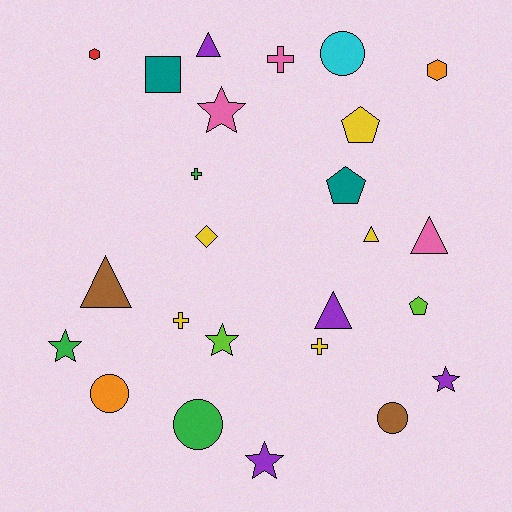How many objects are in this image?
There are 25 objects.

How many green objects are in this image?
There are 3 green objects.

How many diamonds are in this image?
There is 1 diamond.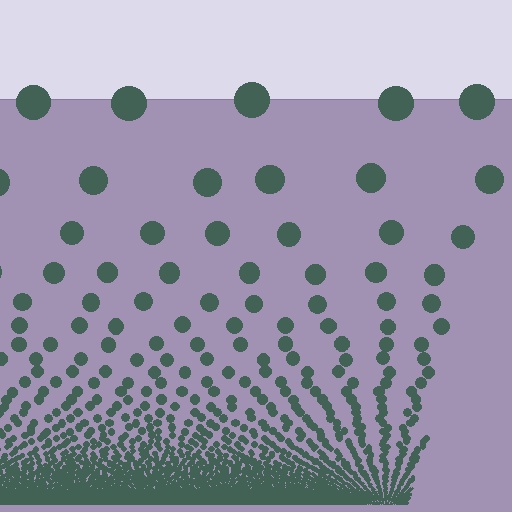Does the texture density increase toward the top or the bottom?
Density increases toward the bottom.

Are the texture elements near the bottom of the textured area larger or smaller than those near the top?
Smaller. The gradient is inverted — elements near the bottom are smaller and denser.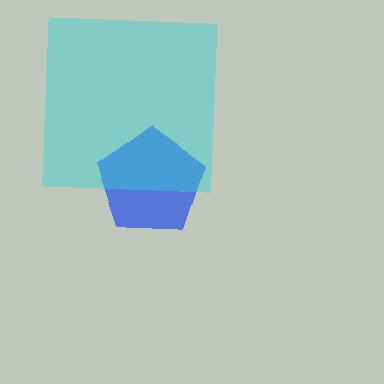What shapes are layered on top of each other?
The layered shapes are: a blue pentagon, a cyan square.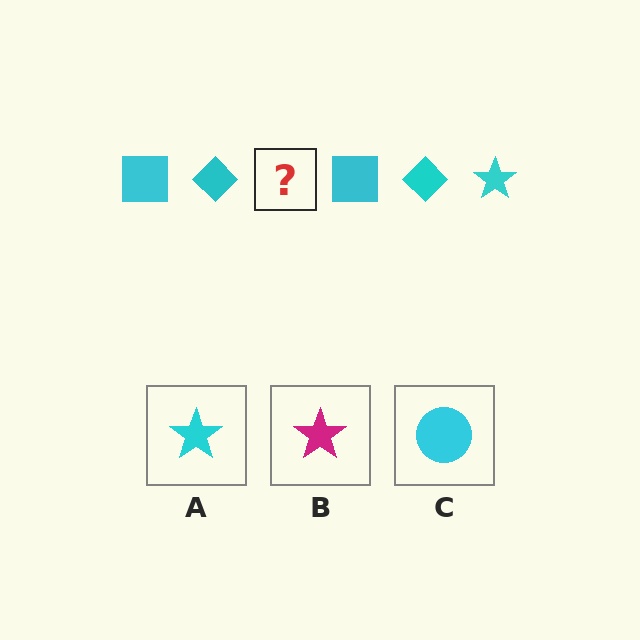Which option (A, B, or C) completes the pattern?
A.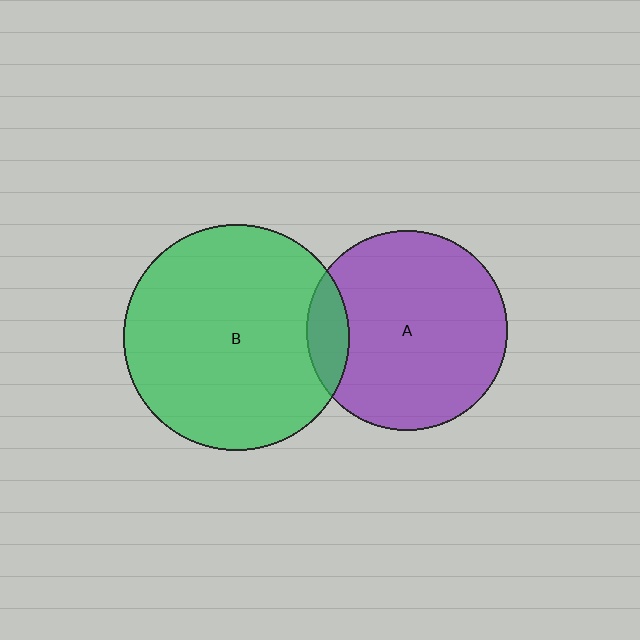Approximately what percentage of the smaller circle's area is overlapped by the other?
Approximately 10%.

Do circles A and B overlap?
Yes.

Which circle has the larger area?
Circle B (green).